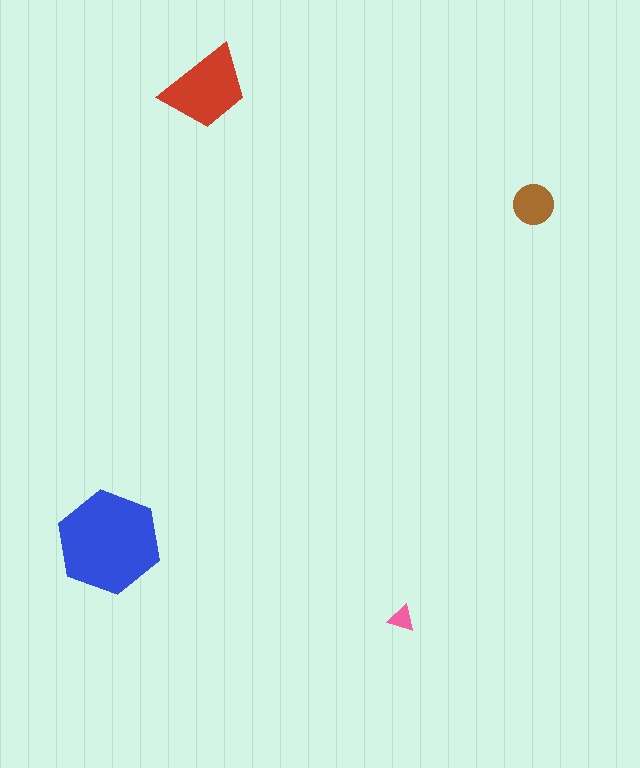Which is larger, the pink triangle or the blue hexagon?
The blue hexagon.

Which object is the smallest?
The pink triangle.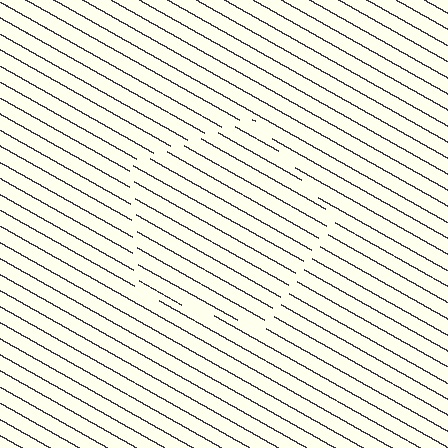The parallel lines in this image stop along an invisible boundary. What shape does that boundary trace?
An illusory pentagon. The interior of the shape contains the same grating, shifted by half a period — the contour is defined by the phase discontinuity where line-ends from the inner and outer gratings abut.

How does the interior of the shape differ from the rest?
The interior of the shape contains the same grating, shifted by half a period — the contour is defined by the phase discontinuity where line-ends from the inner and outer gratings abut.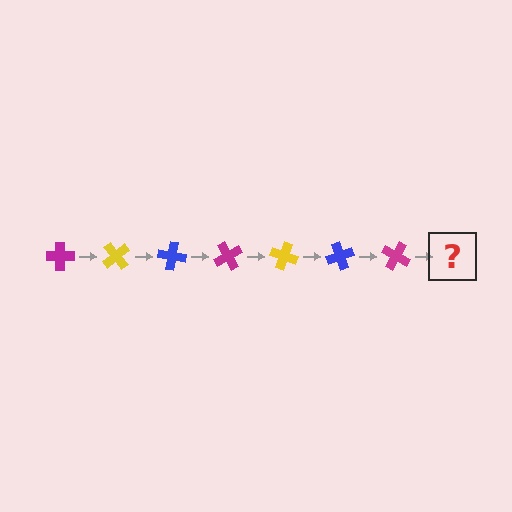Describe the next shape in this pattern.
It should be a yellow cross, rotated 350 degrees from the start.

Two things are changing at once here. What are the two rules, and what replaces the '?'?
The two rules are that it rotates 50 degrees each step and the color cycles through magenta, yellow, and blue. The '?' should be a yellow cross, rotated 350 degrees from the start.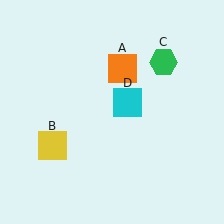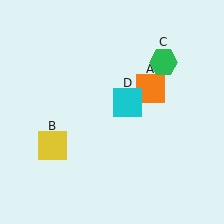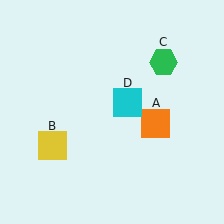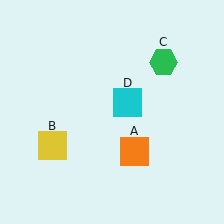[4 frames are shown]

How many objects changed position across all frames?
1 object changed position: orange square (object A).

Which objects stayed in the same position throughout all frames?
Yellow square (object B) and green hexagon (object C) and cyan square (object D) remained stationary.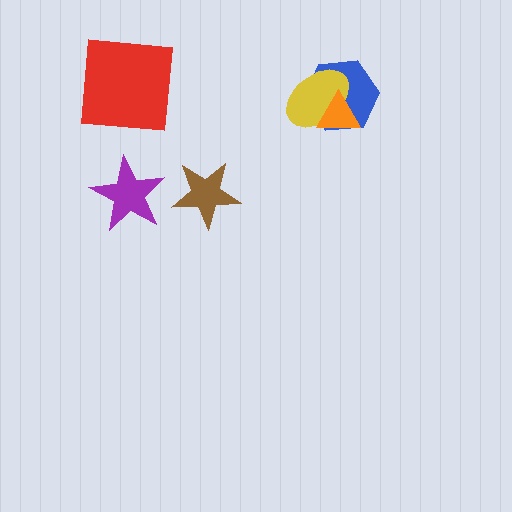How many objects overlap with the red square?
0 objects overlap with the red square.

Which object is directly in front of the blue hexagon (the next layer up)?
The yellow ellipse is directly in front of the blue hexagon.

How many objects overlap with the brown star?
0 objects overlap with the brown star.